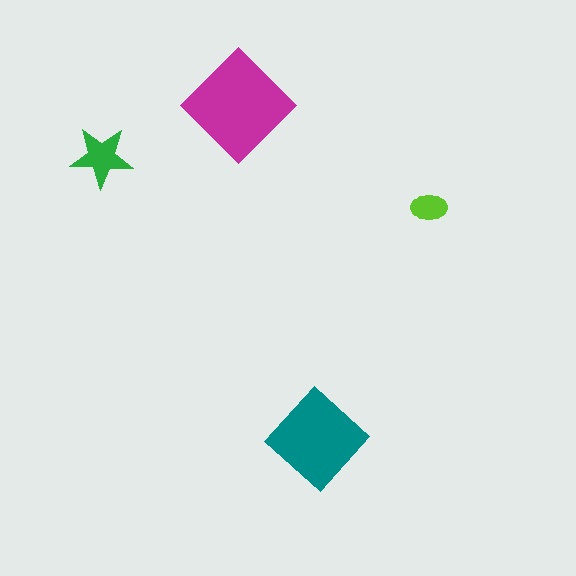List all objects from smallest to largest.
The lime ellipse, the green star, the teal diamond, the magenta diamond.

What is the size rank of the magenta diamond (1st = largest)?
1st.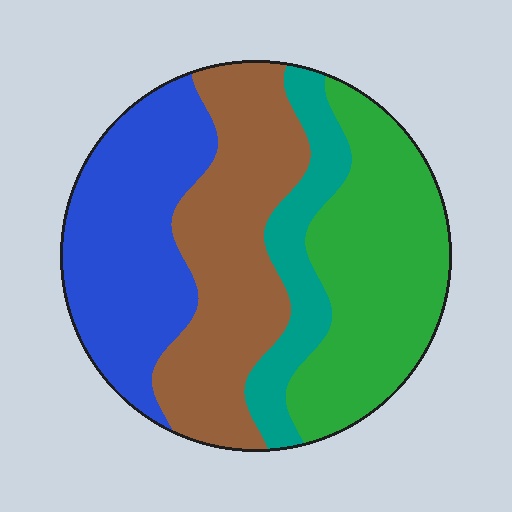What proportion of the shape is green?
Green covers 30% of the shape.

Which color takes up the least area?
Teal, at roughly 15%.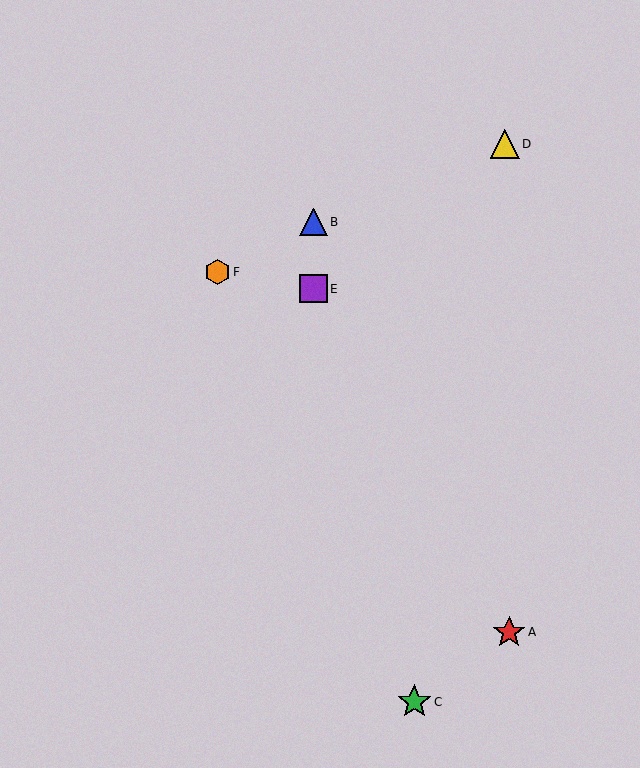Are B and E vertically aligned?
Yes, both are at x≈313.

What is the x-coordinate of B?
Object B is at x≈313.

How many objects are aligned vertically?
2 objects (B, E) are aligned vertically.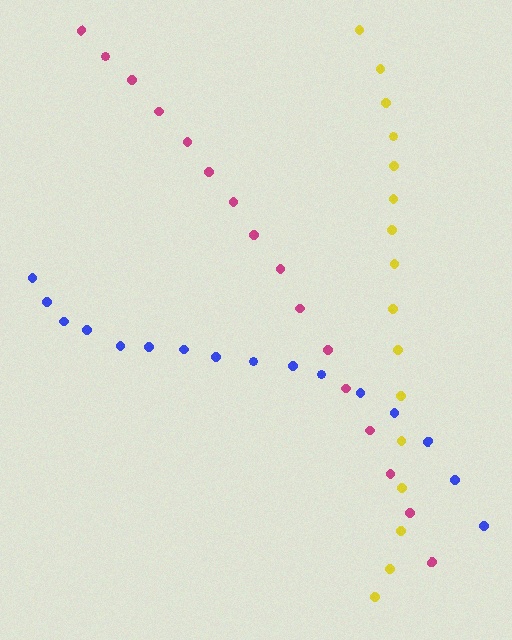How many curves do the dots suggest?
There are 3 distinct paths.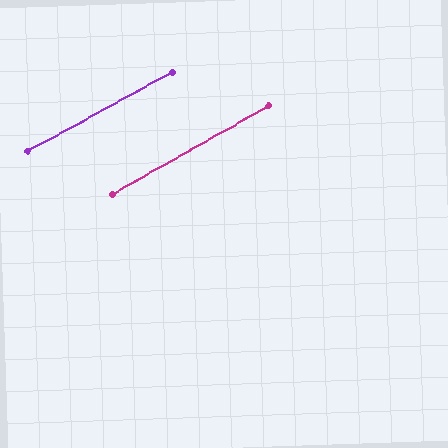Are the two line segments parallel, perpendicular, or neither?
Parallel — their directions differ by only 1.0°.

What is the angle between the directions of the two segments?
Approximately 1 degree.